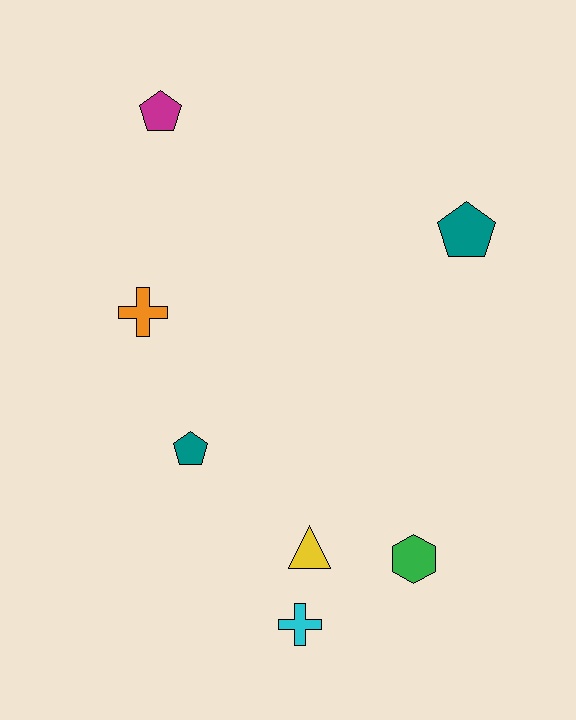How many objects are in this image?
There are 7 objects.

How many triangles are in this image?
There is 1 triangle.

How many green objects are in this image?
There is 1 green object.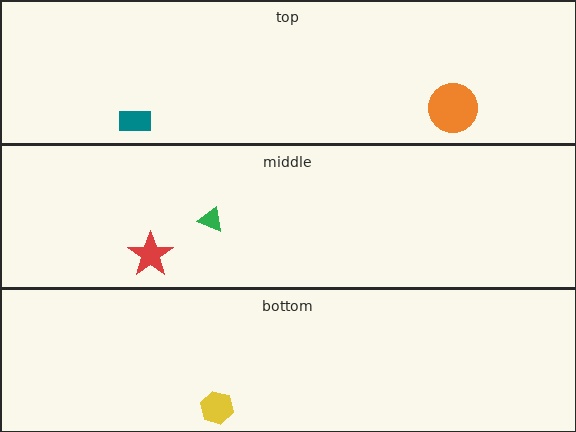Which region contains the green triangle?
The middle region.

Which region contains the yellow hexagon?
The bottom region.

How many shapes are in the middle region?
2.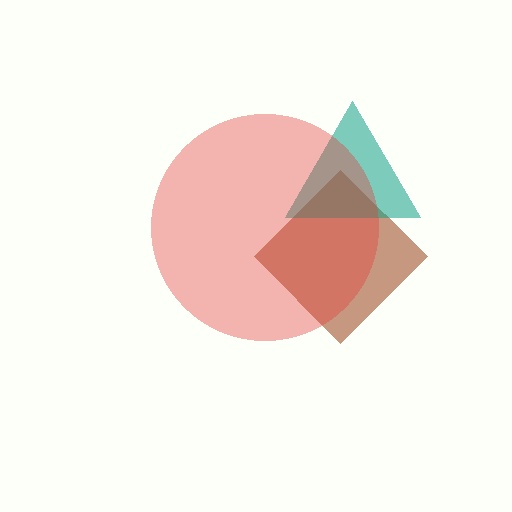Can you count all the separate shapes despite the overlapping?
Yes, there are 3 separate shapes.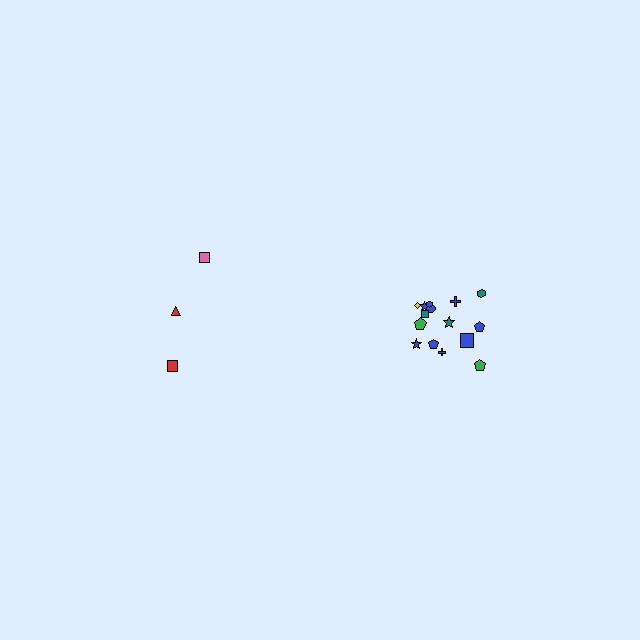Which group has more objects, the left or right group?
The right group.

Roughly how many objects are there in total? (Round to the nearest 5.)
Roughly 20 objects in total.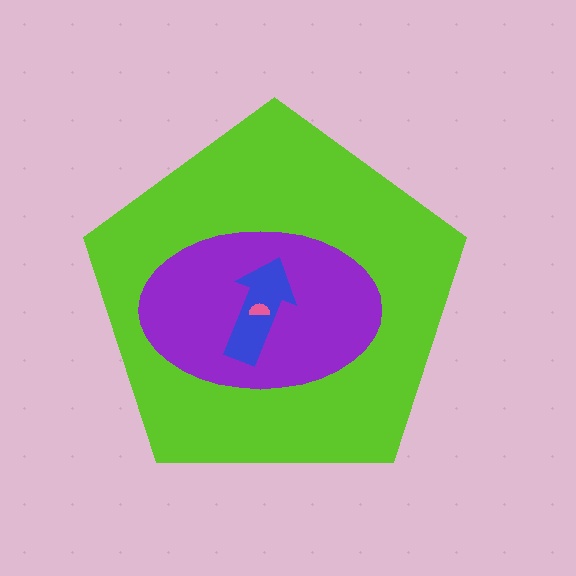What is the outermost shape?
The lime pentagon.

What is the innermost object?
The pink semicircle.